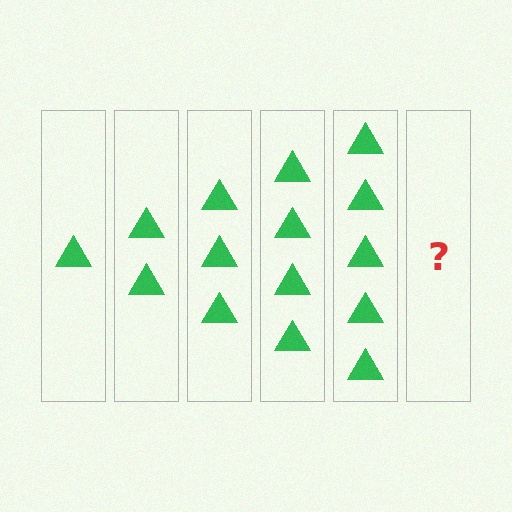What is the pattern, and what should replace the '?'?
The pattern is that each step adds one more triangle. The '?' should be 6 triangles.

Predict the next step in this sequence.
The next step is 6 triangles.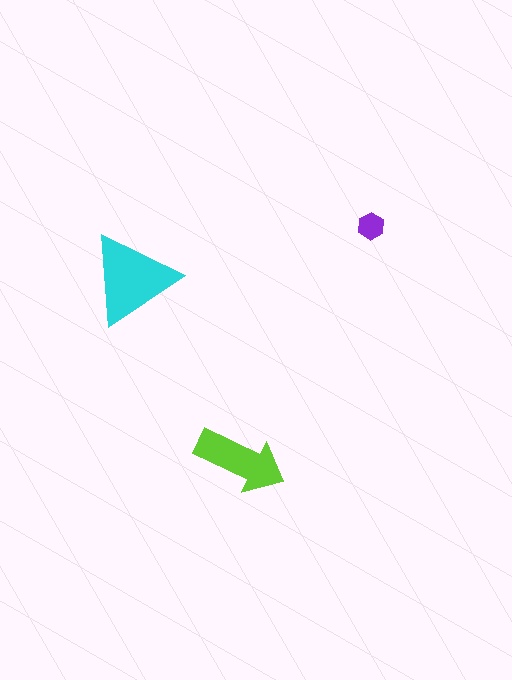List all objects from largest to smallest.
The cyan triangle, the lime arrow, the purple hexagon.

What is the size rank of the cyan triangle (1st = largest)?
1st.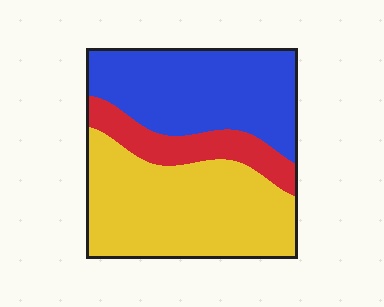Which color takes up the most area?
Yellow, at roughly 45%.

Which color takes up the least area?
Red, at roughly 15%.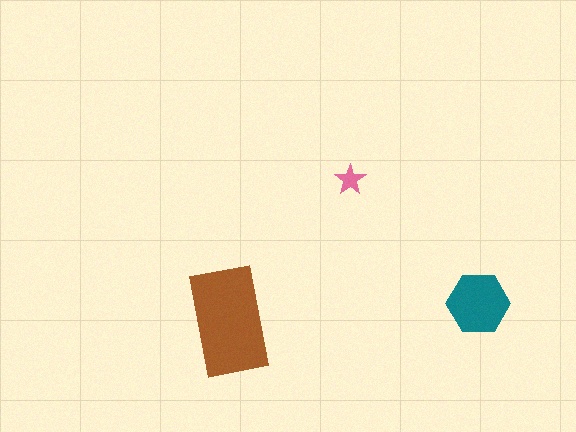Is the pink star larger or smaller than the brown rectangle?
Smaller.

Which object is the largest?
The brown rectangle.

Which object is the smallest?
The pink star.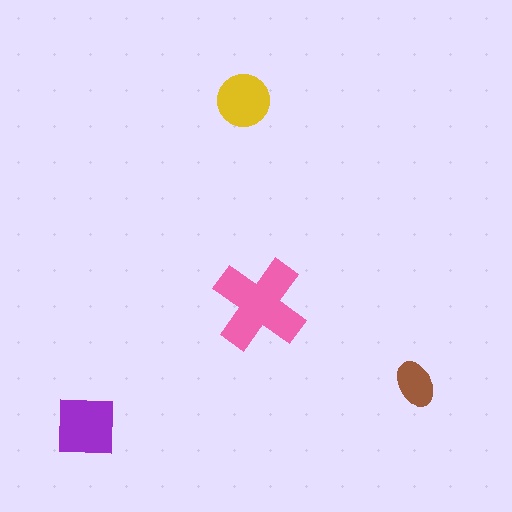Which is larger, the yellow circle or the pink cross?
The pink cross.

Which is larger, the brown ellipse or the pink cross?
The pink cross.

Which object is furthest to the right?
The brown ellipse is rightmost.